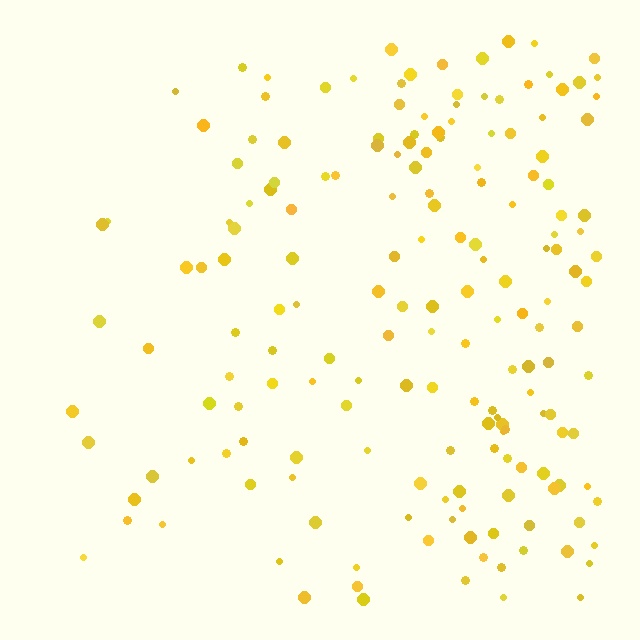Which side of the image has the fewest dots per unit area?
The left.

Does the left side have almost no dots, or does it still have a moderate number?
Still a moderate number, just noticeably fewer than the right.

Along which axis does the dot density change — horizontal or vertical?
Horizontal.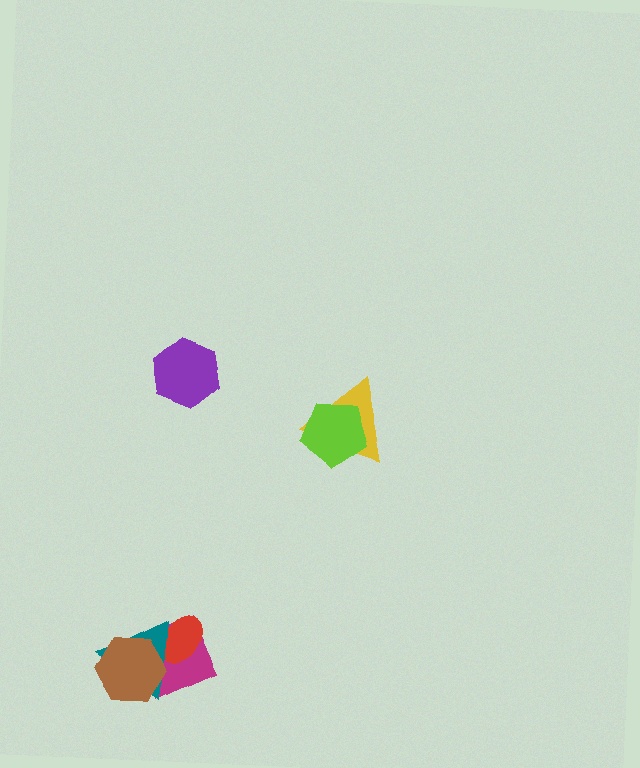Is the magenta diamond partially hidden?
Yes, it is partially covered by another shape.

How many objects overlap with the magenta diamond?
3 objects overlap with the magenta diamond.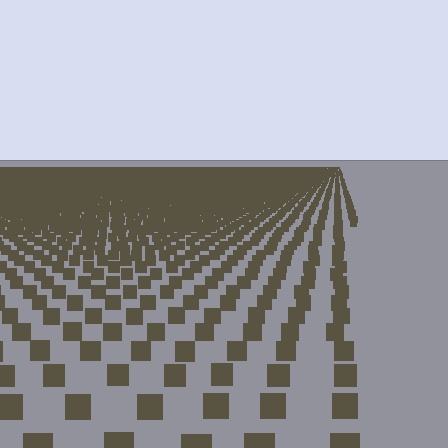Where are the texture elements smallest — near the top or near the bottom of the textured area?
Near the top.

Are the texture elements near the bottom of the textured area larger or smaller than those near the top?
Larger. Near the bottom, elements are closer to the viewer and appear at a bigger on-screen size.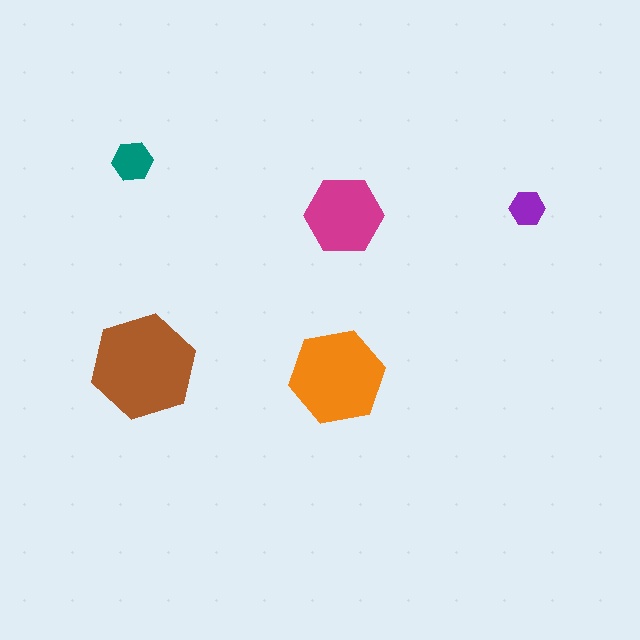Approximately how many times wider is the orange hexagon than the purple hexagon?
About 2.5 times wider.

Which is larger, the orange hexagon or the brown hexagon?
The brown one.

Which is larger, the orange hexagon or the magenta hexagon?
The orange one.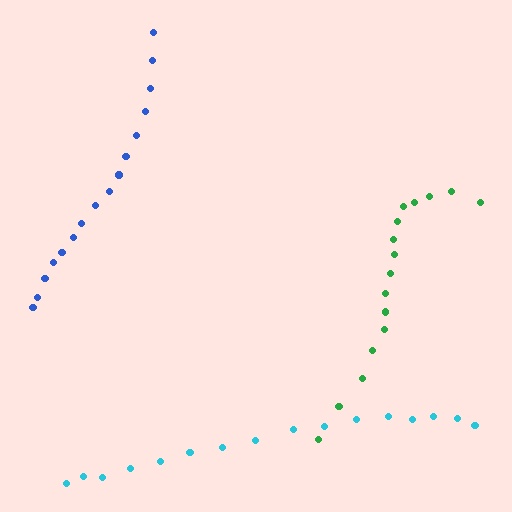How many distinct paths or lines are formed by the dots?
There are 3 distinct paths.